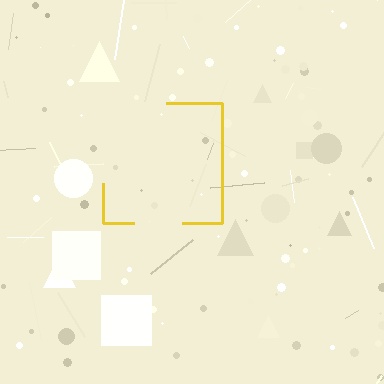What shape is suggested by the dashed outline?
The dashed outline suggests a square.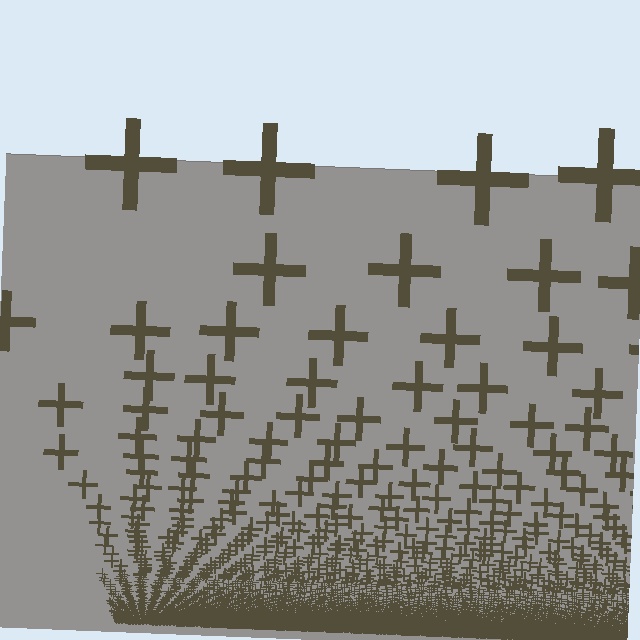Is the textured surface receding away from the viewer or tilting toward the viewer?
The surface appears to tilt toward the viewer. Texture elements get larger and sparser toward the top.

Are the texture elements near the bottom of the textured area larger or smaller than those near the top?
Smaller. The gradient is inverted — elements near the bottom are smaller and denser.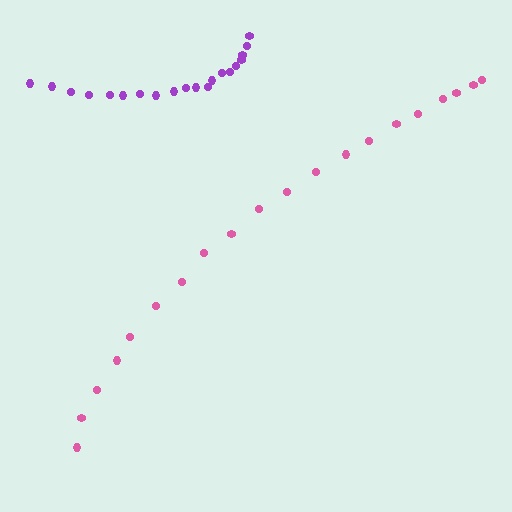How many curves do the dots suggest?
There are 2 distinct paths.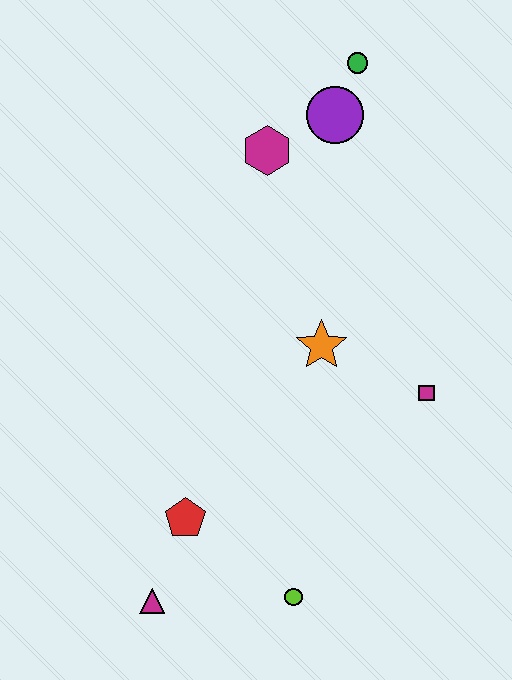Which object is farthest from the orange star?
The magenta triangle is farthest from the orange star.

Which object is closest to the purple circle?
The green circle is closest to the purple circle.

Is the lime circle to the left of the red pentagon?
No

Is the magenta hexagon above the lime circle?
Yes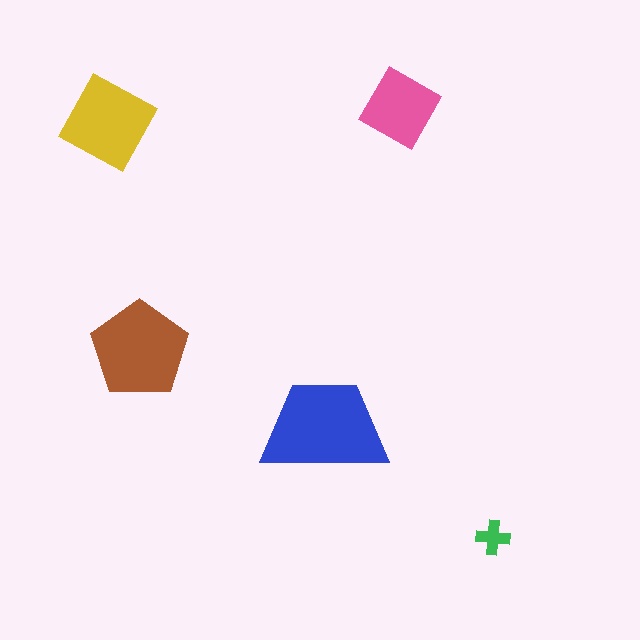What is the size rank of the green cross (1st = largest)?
5th.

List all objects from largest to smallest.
The blue trapezoid, the brown pentagon, the yellow square, the pink diamond, the green cross.